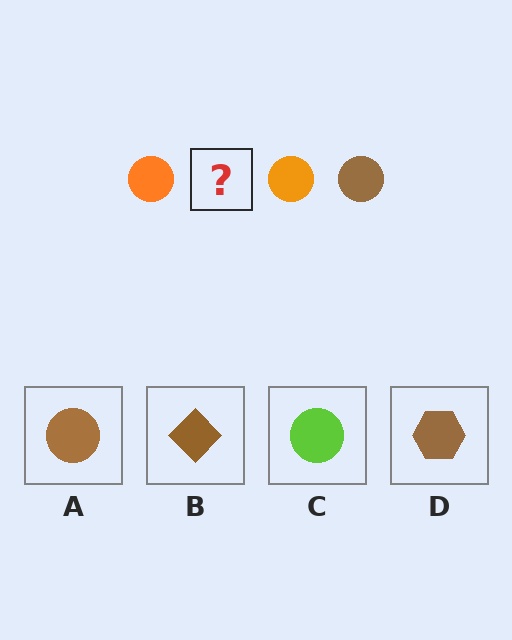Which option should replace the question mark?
Option A.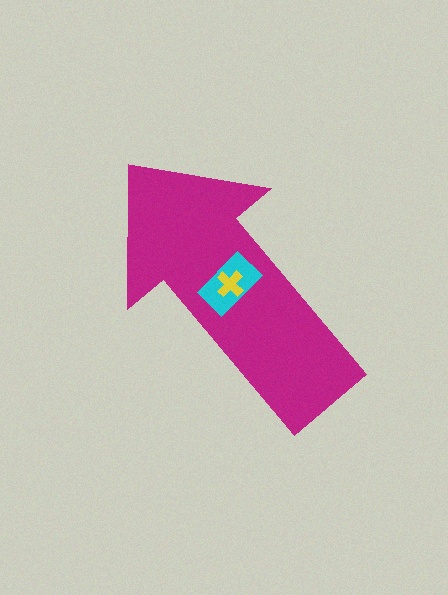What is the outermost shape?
The magenta arrow.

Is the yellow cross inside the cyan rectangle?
Yes.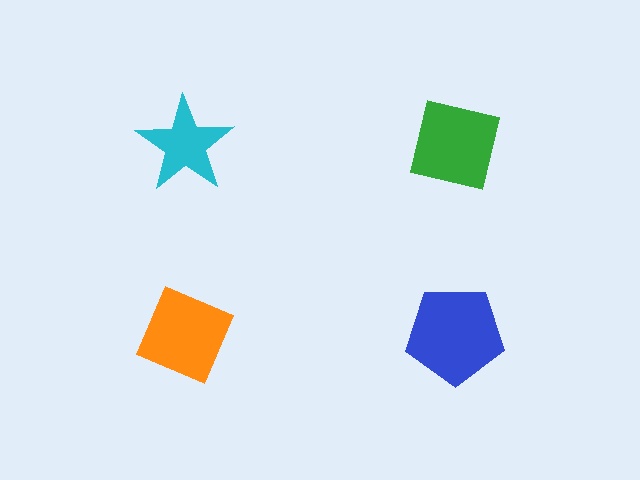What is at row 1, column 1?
A cyan star.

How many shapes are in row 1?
2 shapes.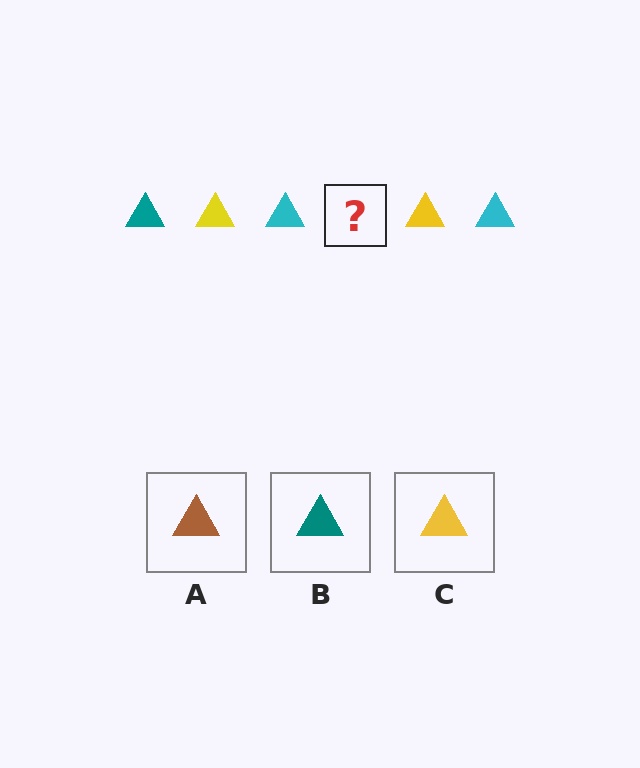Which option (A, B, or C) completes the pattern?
B.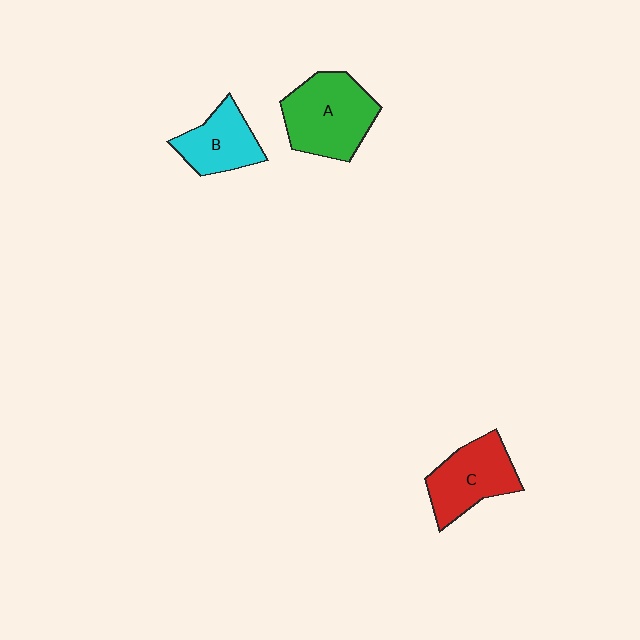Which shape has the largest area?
Shape A (green).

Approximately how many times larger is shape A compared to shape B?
Approximately 1.5 times.